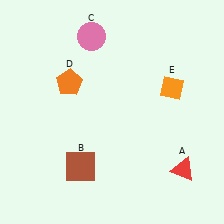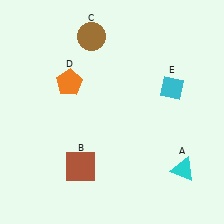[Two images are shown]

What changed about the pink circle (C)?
In Image 1, C is pink. In Image 2, it changed to brown.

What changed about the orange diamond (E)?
In Image 1, E is orange. In Image 2, it changed to cyan.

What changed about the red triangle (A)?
In Image 1, A is red. In Image 2, it changed to cyan.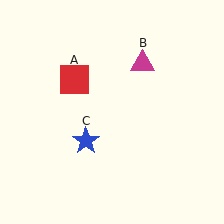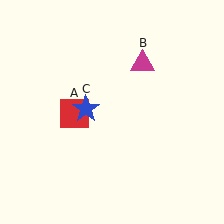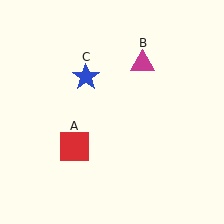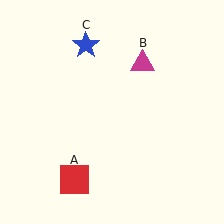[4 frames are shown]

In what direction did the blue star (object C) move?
The blue star (object C) moved up.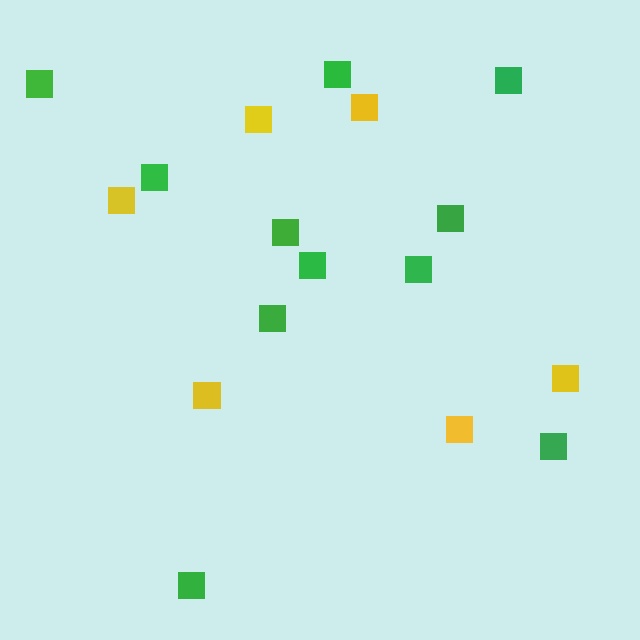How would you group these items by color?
There are 2 groups: one group of yellow squares (6) and one group of green squares (11).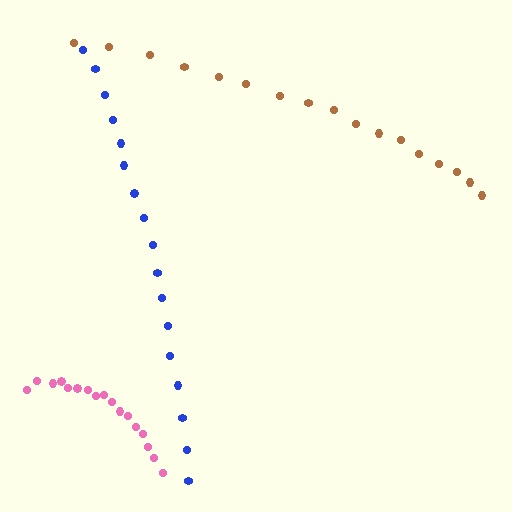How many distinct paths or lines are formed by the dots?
There are 3 distinct paths.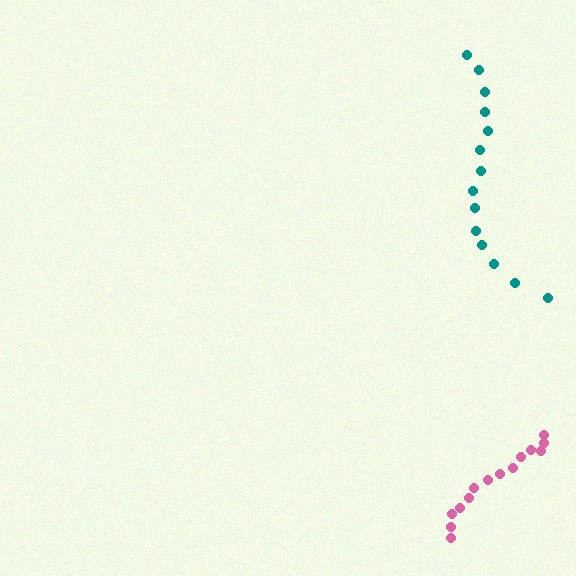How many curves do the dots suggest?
There are 2 distinct paths.